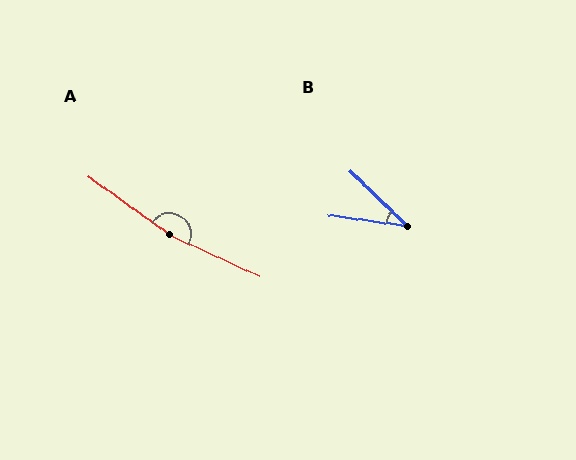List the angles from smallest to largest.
B (36°), A (169°).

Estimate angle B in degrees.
Approximately 36 degrees.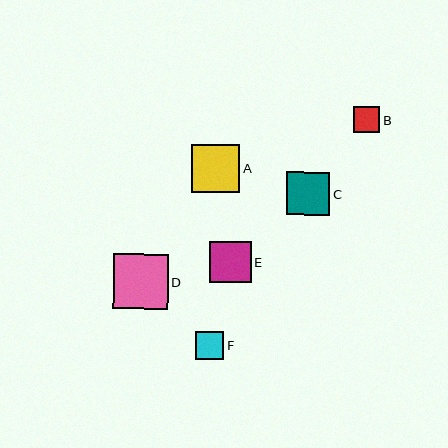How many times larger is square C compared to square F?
Square C is approximately 1.5 times the size of square F.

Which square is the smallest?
Square B is the smallest with a size of approximately 27 pixels.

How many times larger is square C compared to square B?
Square C is approximately 1.6 times the size of square B.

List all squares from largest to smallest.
From largest to smallest: D, A, C, E, F, B.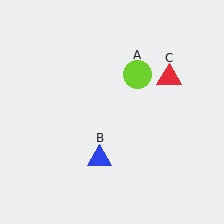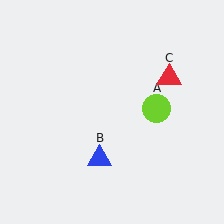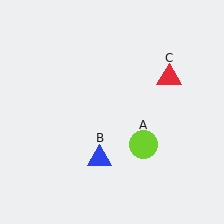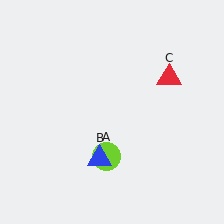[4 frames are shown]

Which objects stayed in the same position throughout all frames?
Blue triangle (object B) and red triangle (object C) remained stationary.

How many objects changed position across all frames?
1 object changed position: lime circle (object A).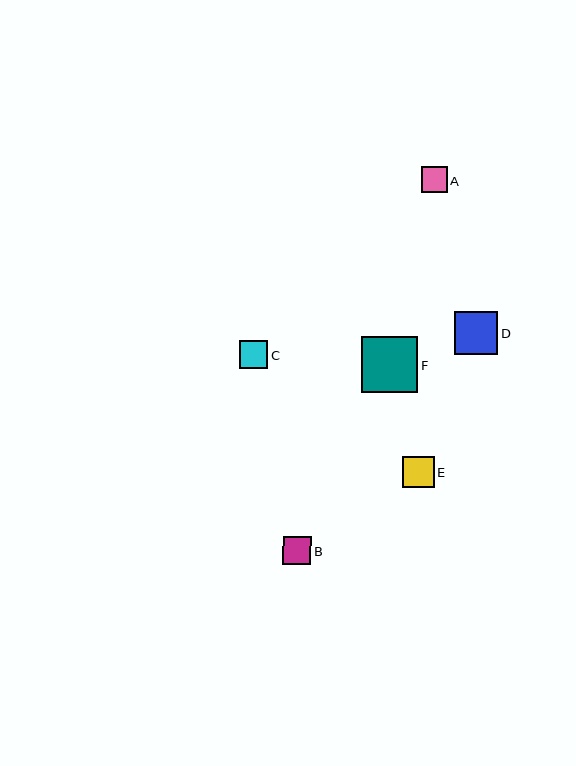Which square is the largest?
Square F is the largest with a size of approximately 57 pixels.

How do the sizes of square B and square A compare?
Square B and square A are approximately the same size.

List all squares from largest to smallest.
From largest to smallest: F, D, E, C, B, A.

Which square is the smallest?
Square A is the smallest with a size of approximately 26 pixels.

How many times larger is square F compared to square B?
Square F is approximately 2.0 times the size of square B.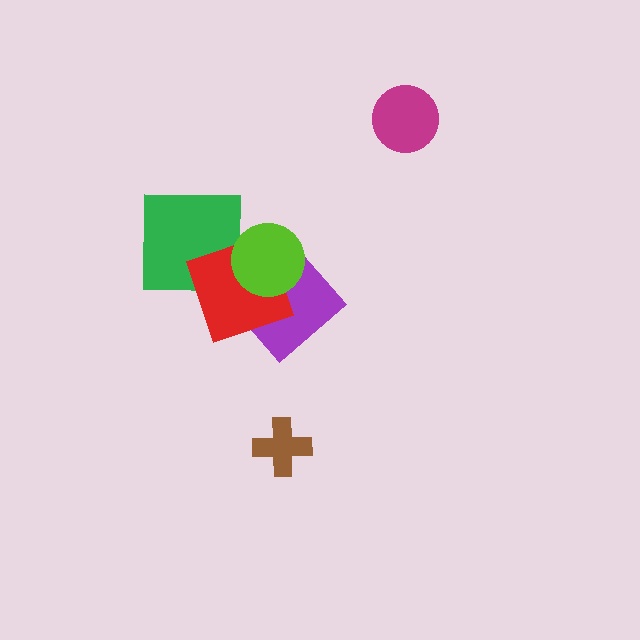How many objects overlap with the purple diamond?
2 objects overlap with the purple diamond.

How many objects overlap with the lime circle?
2 objects overlap with the lime circle.